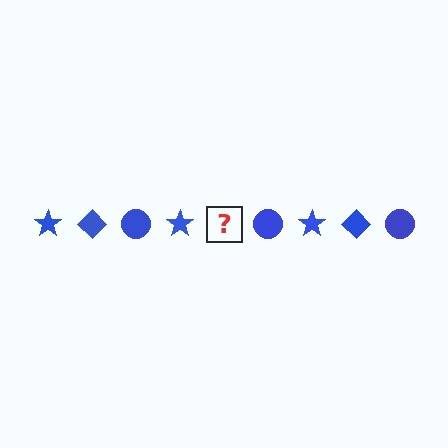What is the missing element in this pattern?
The missing element is a blue diamond.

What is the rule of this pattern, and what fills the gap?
The rule is that the pattern cycles through star, diamond, circle shapes in blue. The gap should be filled with a blue diamond.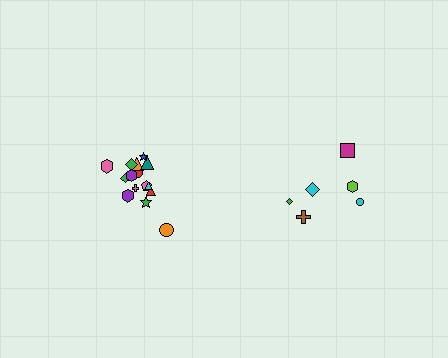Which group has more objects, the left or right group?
The left group.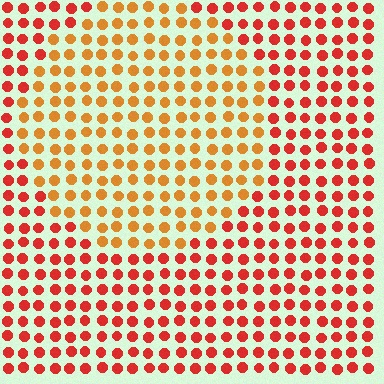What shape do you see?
I see a circle.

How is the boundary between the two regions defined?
The boundary is defined purely by a slight shift in hue (about 32 degrees). Spacing, size, and orientation are identical on both sides.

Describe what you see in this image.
The image is filled with small red elements in a uniform arrangement. A circle-shaped region is visible where the elements are tinted to a slightly different hue, forming a subtle color boundary.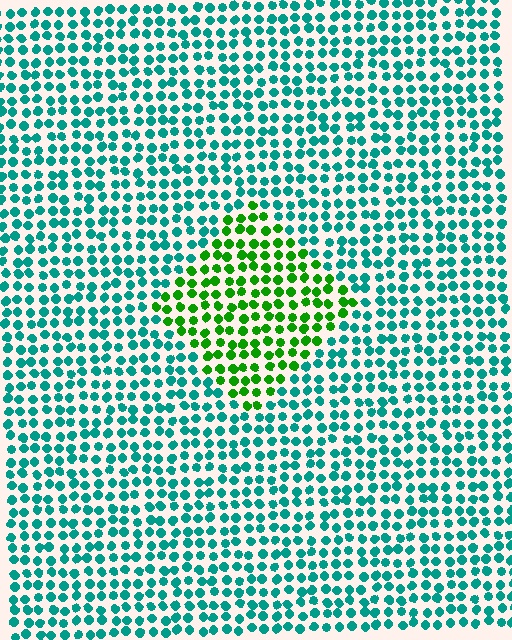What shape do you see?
I see a diamond.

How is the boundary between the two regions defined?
The boundary is defined purely by a slight shift in hue (about 55 degrees). Spacing, size, and orientation are identical on both sides.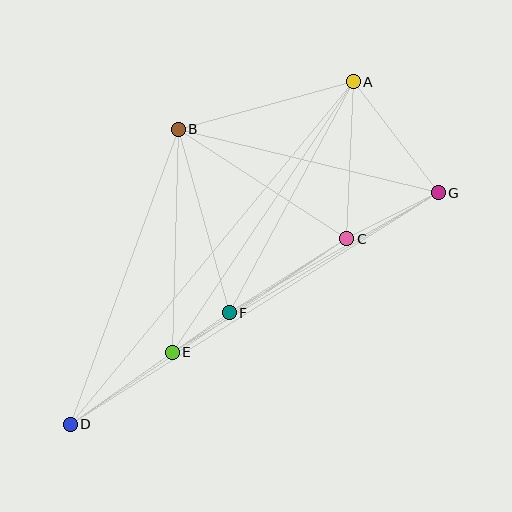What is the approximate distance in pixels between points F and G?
The distance between F and G is approximately 241 pixels.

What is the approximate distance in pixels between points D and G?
The distance between D and G is approximately 434 pixels.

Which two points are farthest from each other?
Points A and D are farthest from each other.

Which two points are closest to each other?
Points E and F are closest to each other.